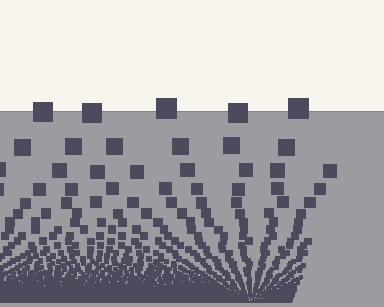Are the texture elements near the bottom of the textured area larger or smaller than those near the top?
Smaller. The gradient is inverted — elements near the bottom are smaller and denser.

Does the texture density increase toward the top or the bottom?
Density increases toward the bottom.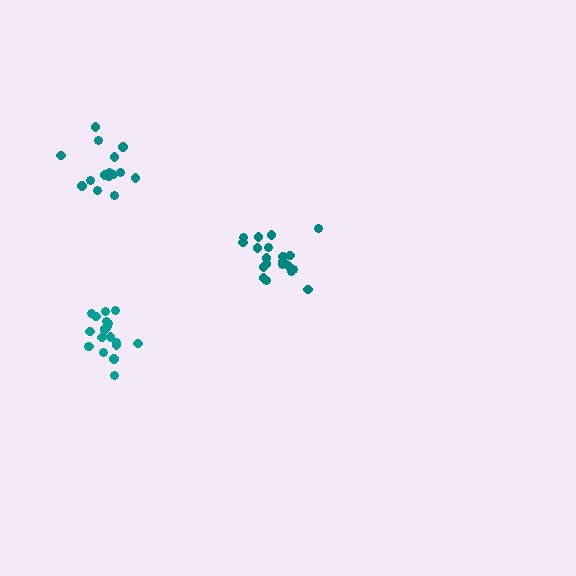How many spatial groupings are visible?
There are 3 spatial groupings.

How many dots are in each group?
Group 1: 20 dots, Group 2: 15 dots, Group 3: 20 dots (55 total).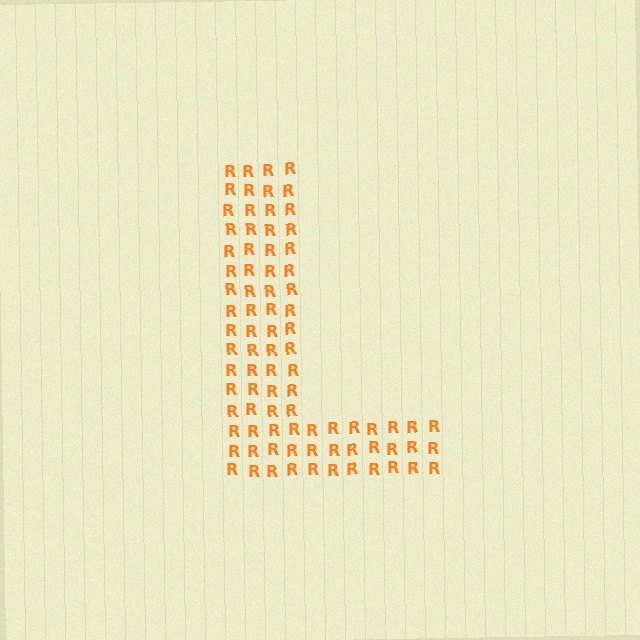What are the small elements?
The small elements are letter R's.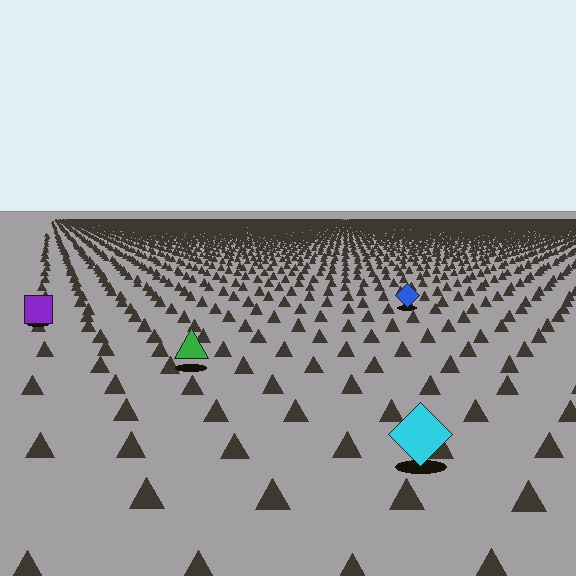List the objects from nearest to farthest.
From nearest to farthest: the cyan diamond, the green triangle, the purple square, the blue diamond.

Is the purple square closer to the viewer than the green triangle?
No. The green triangle is closer — you can tell from the texture gradient: the ground texture is coarser near it.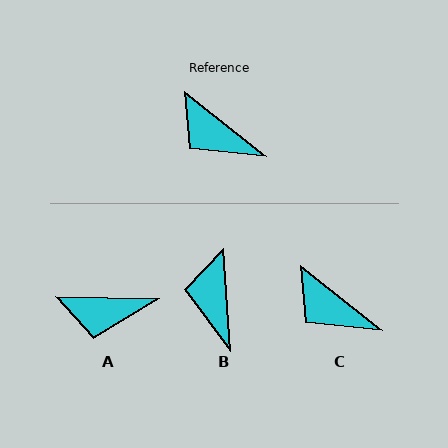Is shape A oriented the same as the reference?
No, it is off by about 38 degrees.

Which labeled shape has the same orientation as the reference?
C.